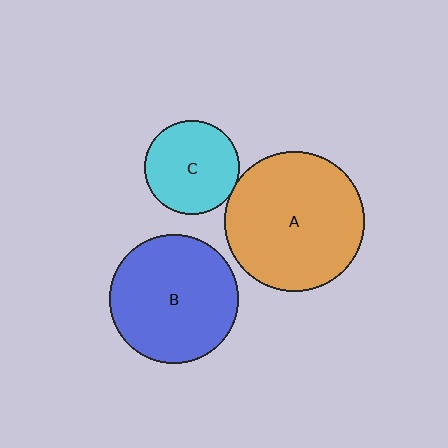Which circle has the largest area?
Circle A (orange).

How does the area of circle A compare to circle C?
Approximately 2.2 times.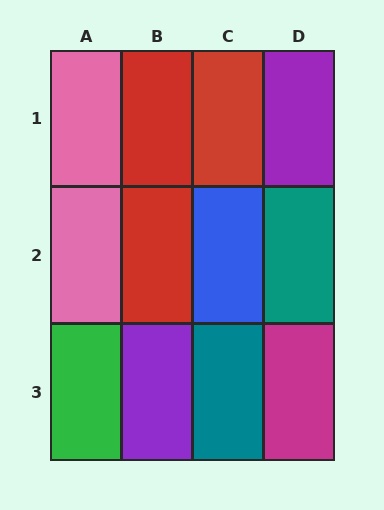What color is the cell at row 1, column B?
Red.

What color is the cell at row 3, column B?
Purple.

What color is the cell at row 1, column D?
Purple.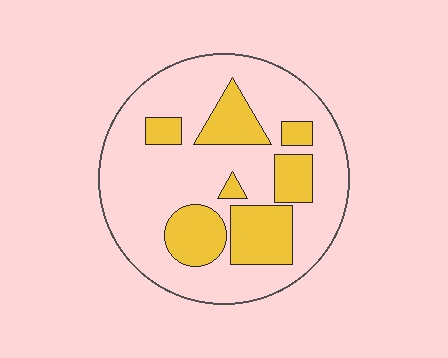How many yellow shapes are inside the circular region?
7.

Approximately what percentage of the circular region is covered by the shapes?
Approximately 30%.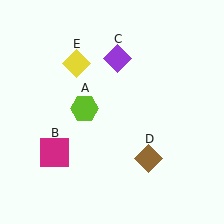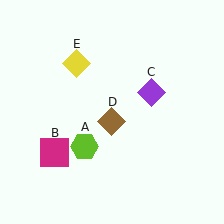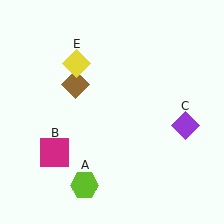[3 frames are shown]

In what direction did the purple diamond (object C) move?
The purple diamond (object C) moved down and to the right.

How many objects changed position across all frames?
3 objects changed position: lime hexagon (object A), purple diamond (object C), brown diamond (object D).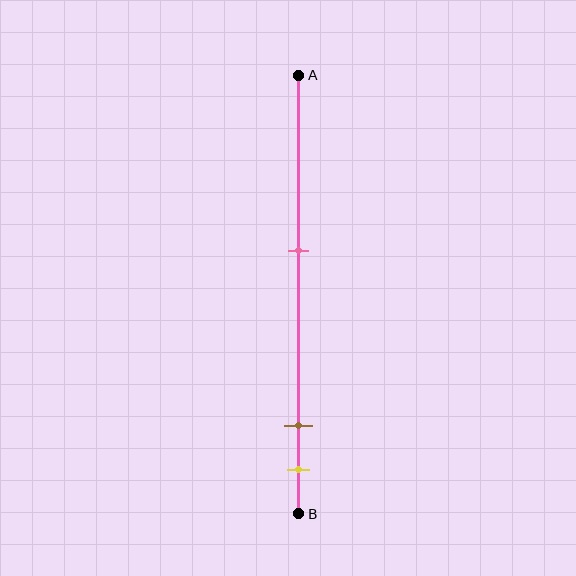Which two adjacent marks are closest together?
The brown and yellow marks are the closest adjacent pair.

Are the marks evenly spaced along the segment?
No, the marks are not evenly spaced.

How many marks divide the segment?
There are 3 marks dividing the segment.